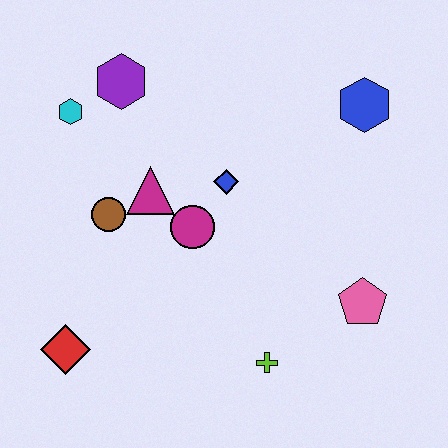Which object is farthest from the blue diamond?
The red diamond is farthest from the blue diamond.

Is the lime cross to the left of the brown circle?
No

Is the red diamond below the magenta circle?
Yes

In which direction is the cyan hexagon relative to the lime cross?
The cyan hexagon is above the lime cross.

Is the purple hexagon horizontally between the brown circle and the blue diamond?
Yes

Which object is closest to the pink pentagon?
The lime cross is closest to the pink pentagon.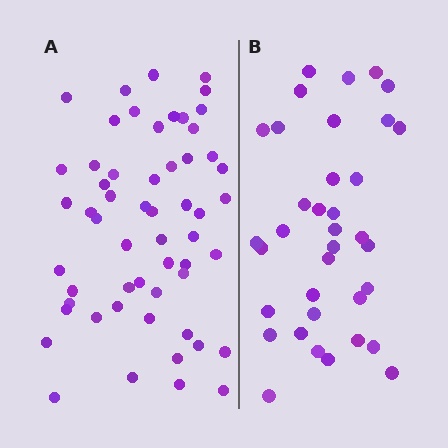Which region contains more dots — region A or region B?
Region A (the left region) has more dots.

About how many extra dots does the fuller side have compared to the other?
Region A has approximately 20 more dots than region B.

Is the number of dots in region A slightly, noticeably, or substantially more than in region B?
Region A has substantially more. The ratio is roughly 1.6 to 1.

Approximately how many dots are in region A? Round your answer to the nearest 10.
About 60 dots. (The exact count is 56, which rounds to 60.)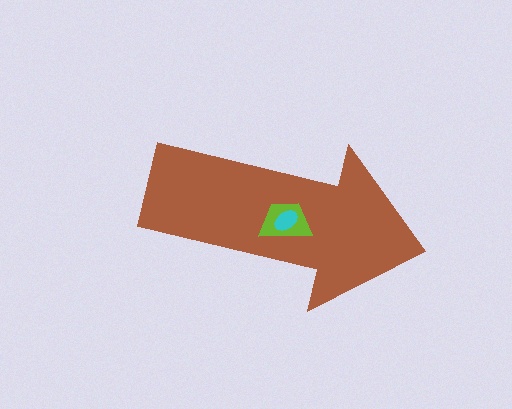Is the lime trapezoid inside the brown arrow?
Yes.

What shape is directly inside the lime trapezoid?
The cyan ellipse.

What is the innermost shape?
The cyan ellipse.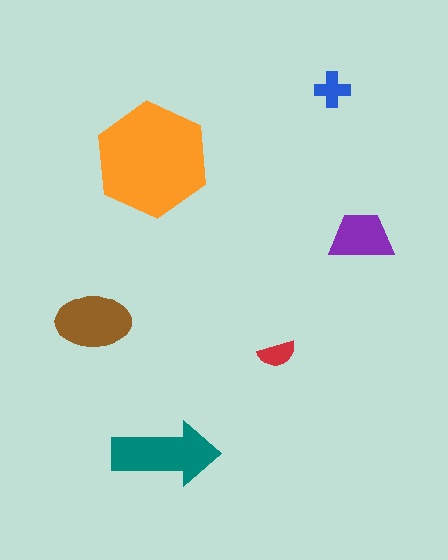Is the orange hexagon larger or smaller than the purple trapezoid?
Larger.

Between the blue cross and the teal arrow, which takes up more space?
The teal arrow.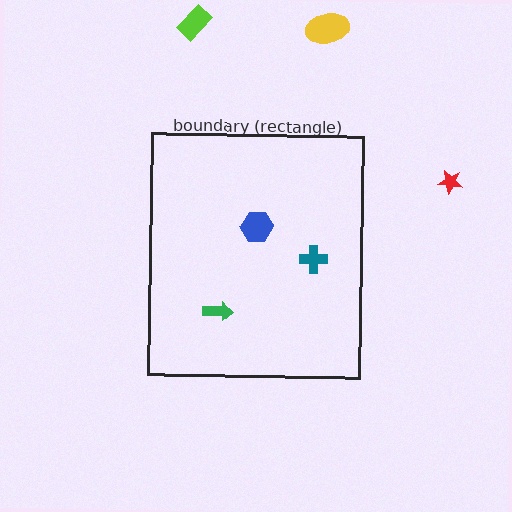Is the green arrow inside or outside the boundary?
Inside.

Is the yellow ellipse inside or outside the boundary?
Outside.